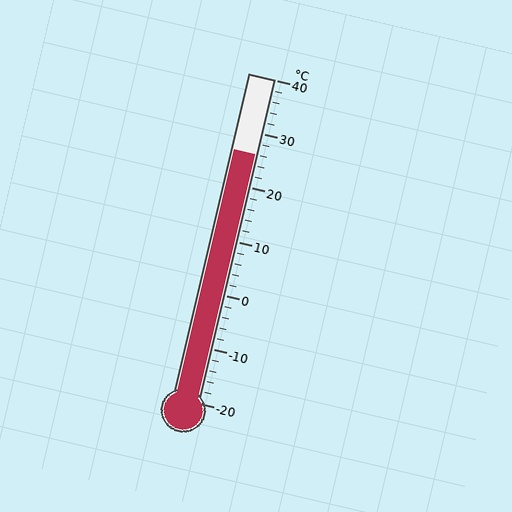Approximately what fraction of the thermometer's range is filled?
The thermometer is filled to approximately 75% of its range.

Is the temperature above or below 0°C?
The temperature is above 0°C.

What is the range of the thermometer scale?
The thermometer scale ranges from -20°C to 40°C.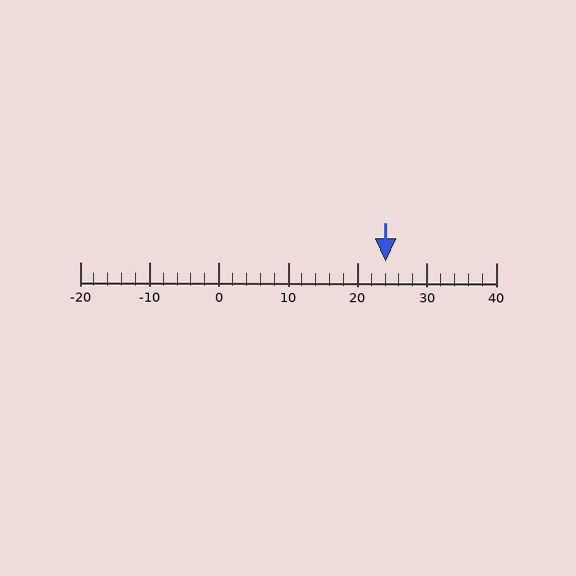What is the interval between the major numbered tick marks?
The major tick marks are spaced 10 units apart.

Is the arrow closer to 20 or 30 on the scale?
The arrow is closer to 20.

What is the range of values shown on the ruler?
The ruler shows values from -20 to 40.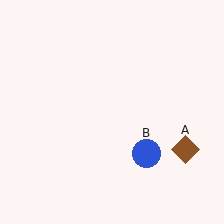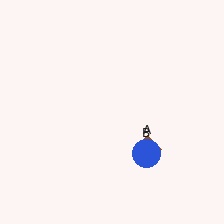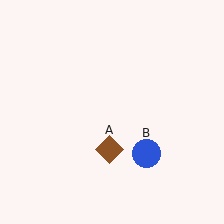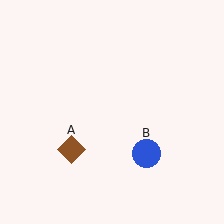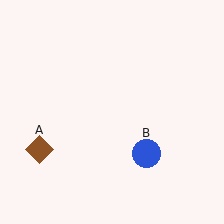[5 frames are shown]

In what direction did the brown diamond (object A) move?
The brown diamond (object A) moved left.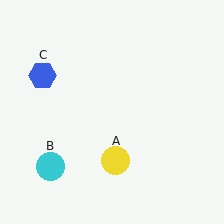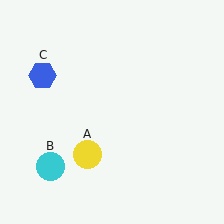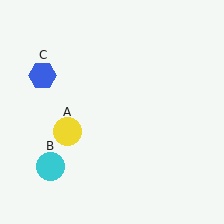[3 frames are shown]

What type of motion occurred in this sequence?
The yellow circle (object A) rotated clockwise around the center of the scene.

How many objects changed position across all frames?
1 object changed position: yellow circle (object A).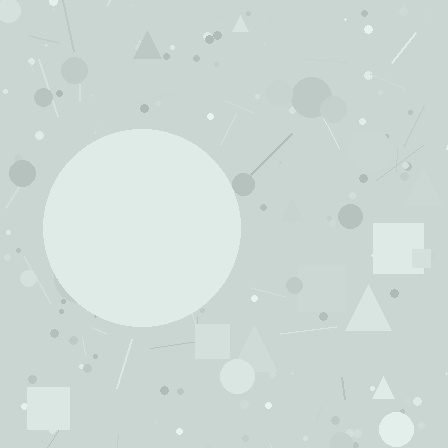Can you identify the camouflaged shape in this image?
The camouflaged shape is a circle.